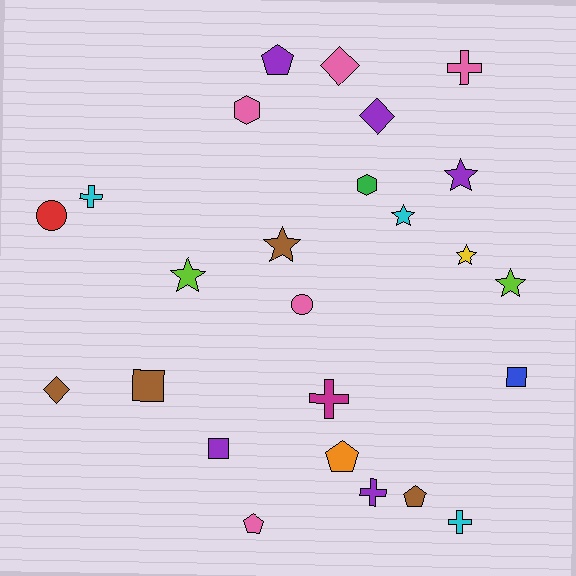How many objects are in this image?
There are 25 objects.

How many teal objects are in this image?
There are no teal objects.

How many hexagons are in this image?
There are 2 hexagons.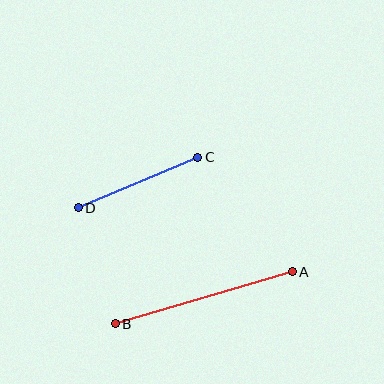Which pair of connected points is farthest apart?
Points A and B are farthest apart.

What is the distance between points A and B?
The distance is approximately 184 pixels.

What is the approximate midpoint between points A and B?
The midpoint is at approximately (204, 298) pixels.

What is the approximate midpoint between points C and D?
The midpoint is at approximately (138, 182) pixels.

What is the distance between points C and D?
The distance is approximately 130 pixels.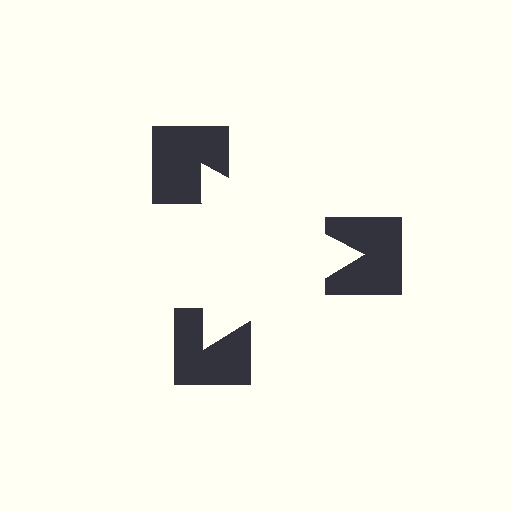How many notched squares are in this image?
There are 3 — one at each vertex of the illusory triangle.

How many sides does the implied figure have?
3 sides.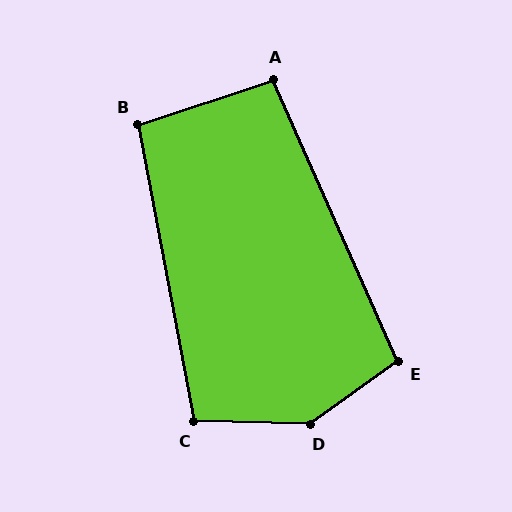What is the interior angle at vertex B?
Approximately 98 degrees (obtuse).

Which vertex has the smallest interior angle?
A, at approximately 96 degrees.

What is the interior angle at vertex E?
Approximately 102 degrees (obtuse).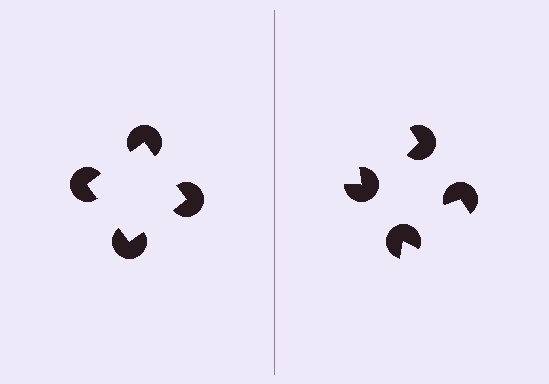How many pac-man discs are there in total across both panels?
8 — 4 on each side.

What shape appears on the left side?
An illusory square.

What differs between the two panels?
The pac-man discs are positioned identically on both sides; only the wedge orientations differ. On the left they align to a square; on the right they are misaligned.